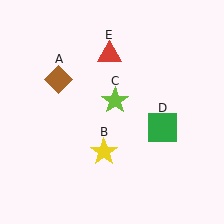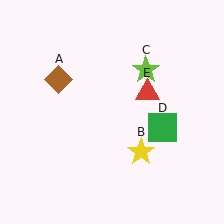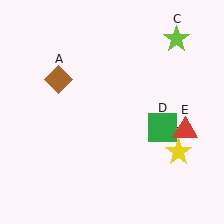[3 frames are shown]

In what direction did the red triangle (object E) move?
The red triangle (object E) moved down and to the right.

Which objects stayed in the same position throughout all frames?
Brown diamond (object A) and green square (object D) remained stationary.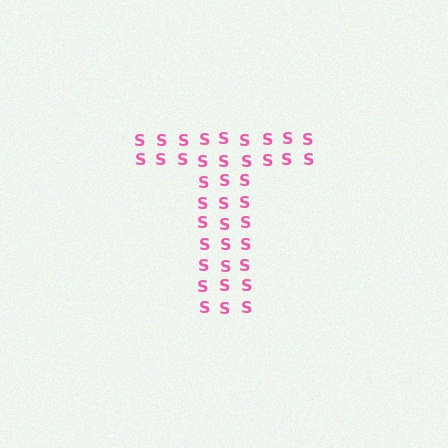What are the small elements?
The small elements are letter S's.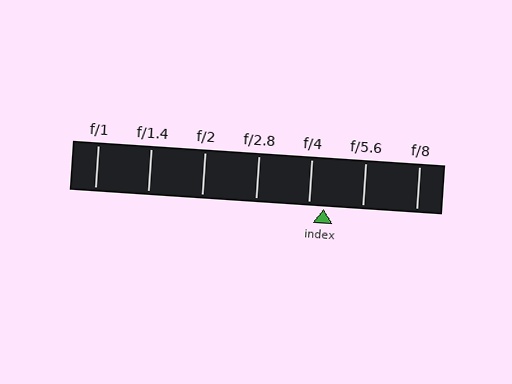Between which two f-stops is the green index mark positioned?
The index mark is between f/4 and f/5.6.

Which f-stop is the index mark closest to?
The index mark is closest to f/4.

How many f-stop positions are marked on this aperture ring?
There are 7 f-stop positions marked.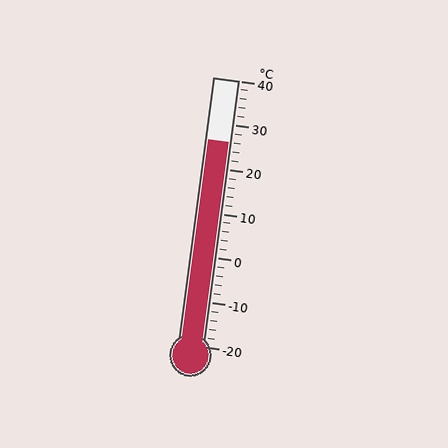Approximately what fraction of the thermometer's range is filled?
The thermometer is filled to approximately 75% of its range.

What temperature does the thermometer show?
The thermometer shows approximately 26°C.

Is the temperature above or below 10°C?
The temperature is above 10°C.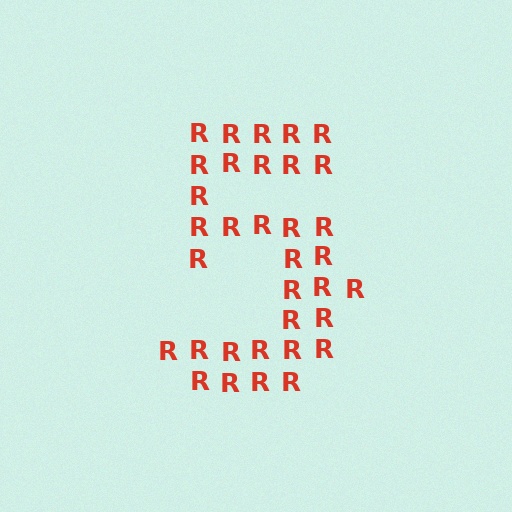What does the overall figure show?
The overall figure shows the digit 5.